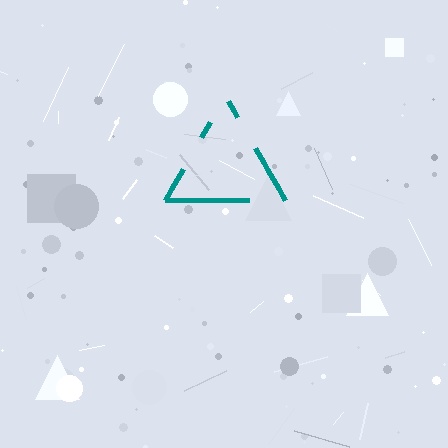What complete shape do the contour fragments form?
The contour fragments form a triangle.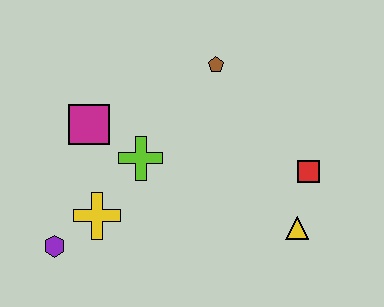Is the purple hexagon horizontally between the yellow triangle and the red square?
No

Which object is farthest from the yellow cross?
The red square is farthest from the yellow cross.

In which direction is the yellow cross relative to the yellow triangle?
The yellow cross is to the left of the yellow triangle.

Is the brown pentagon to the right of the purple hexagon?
Yes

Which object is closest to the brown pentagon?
The lime cross is closest to the brown pentagon.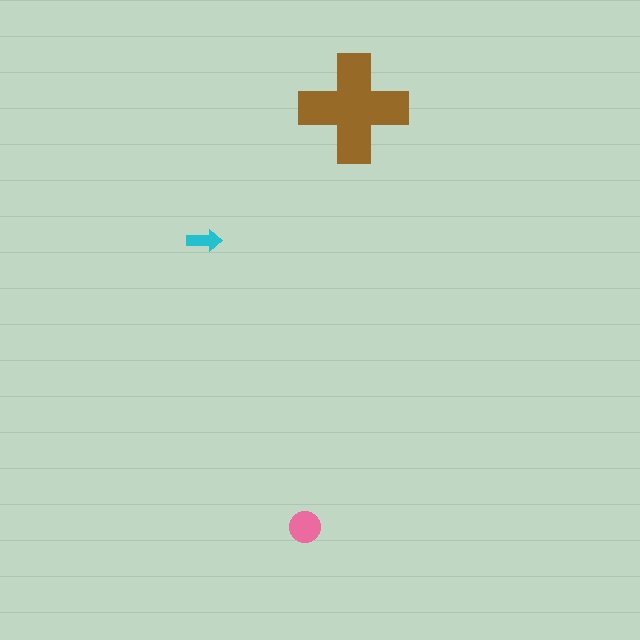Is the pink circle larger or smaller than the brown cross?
Smaller.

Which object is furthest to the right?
The brown cross is rightmost.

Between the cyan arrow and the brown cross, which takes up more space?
The brown cross.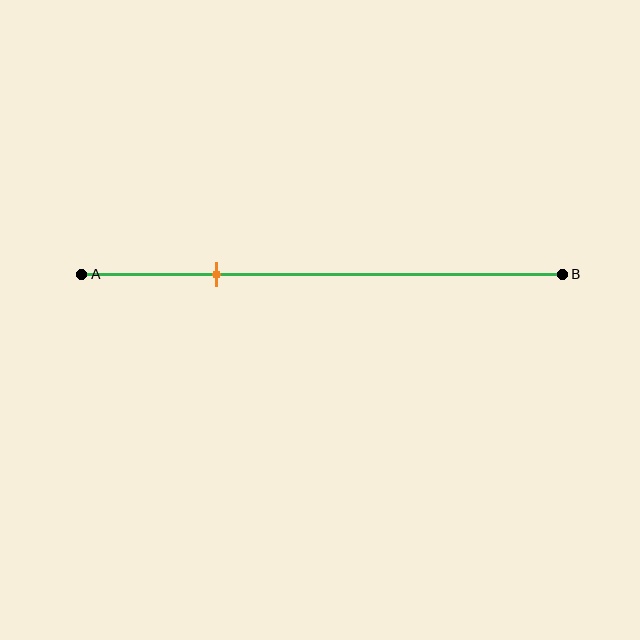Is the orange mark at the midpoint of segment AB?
No, the mark is at about 30% from A, not at the 50% midpoint.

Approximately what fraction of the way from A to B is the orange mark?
The orange mark is approximately 30% of the way from A to B.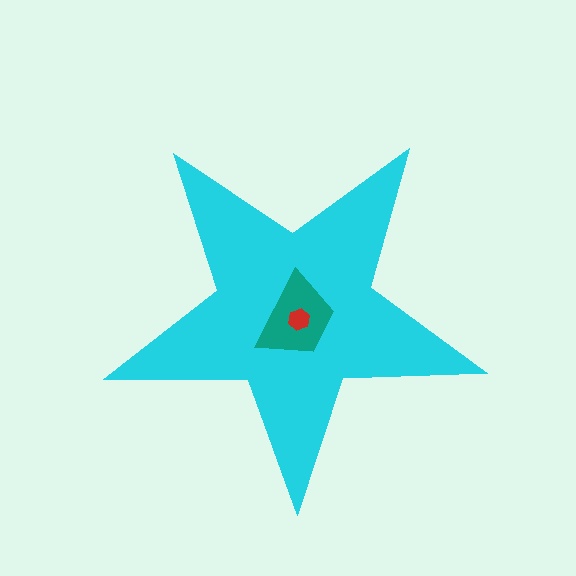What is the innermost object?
The red hexagon.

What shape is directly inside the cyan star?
The teal trapezoid.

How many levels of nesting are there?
3.